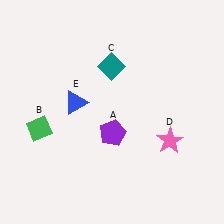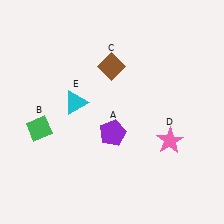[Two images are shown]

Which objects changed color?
C changed from teal to brown. E changed from blue to cyan.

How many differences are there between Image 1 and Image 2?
There are 2 differences between the two images.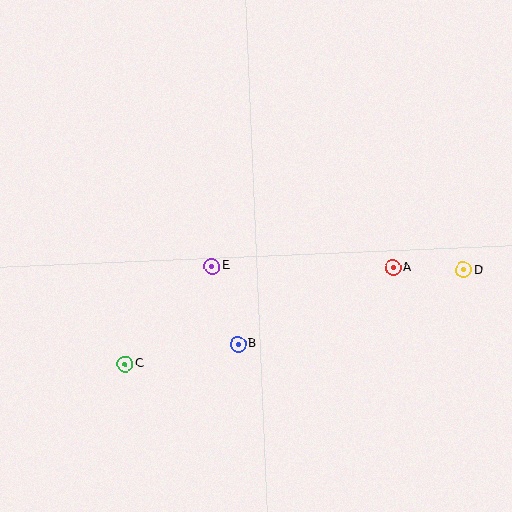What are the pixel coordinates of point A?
Point A is at (393, 268).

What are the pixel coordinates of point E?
Point E is at (212, 266).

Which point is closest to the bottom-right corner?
Point D is closest to the bottom-right corner.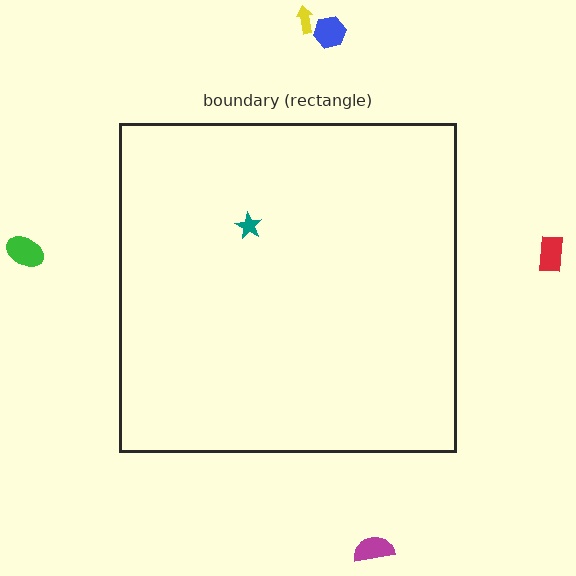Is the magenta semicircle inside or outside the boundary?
Outside.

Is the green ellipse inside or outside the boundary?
Outside.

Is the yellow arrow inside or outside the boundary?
Outside.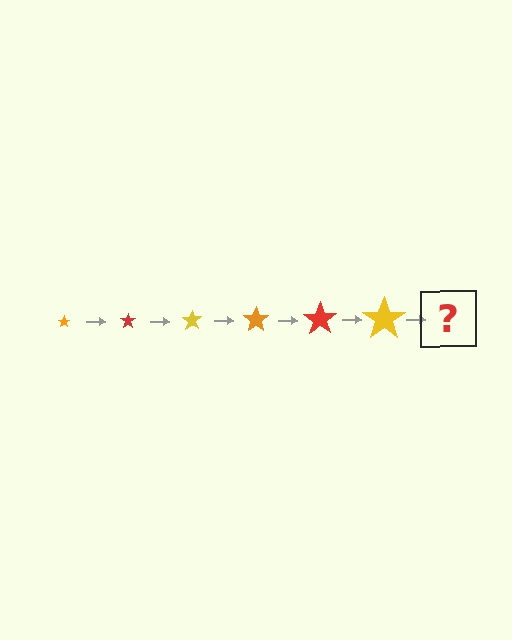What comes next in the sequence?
The next element should be an orange star, larger than the previous one.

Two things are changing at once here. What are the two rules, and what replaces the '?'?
The two rules are that the star grows larger each step and the color cycles through orange, red, and yellow. The '?' should be an orange star, larger than the previous one.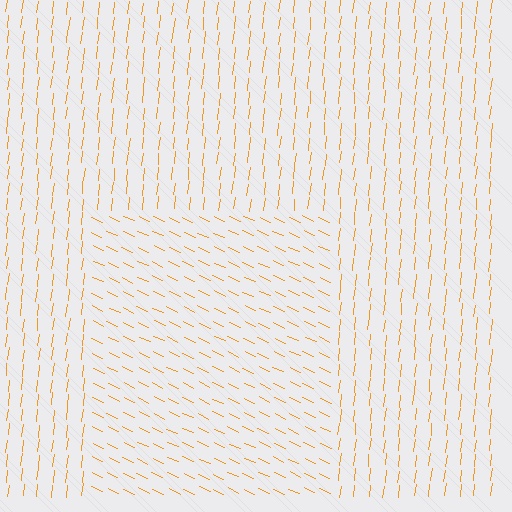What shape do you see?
I see a rectangle.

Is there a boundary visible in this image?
Yes, there is a texture boundary formed by a change in line orientation.